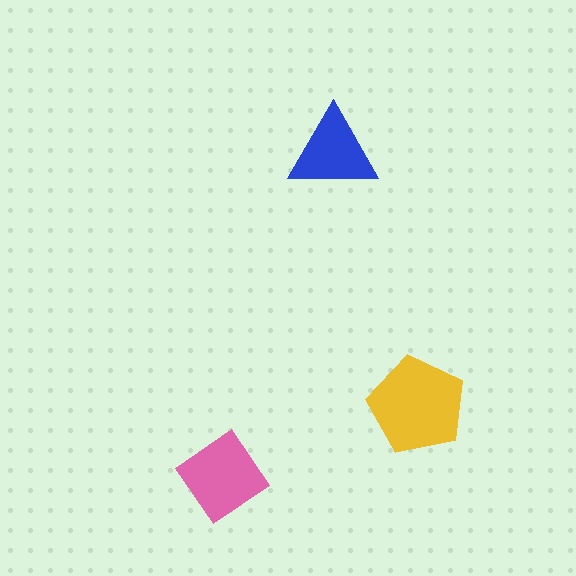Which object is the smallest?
The blue triangle.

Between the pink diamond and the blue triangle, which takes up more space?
The pink diamond.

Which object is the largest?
The yellow pentagon.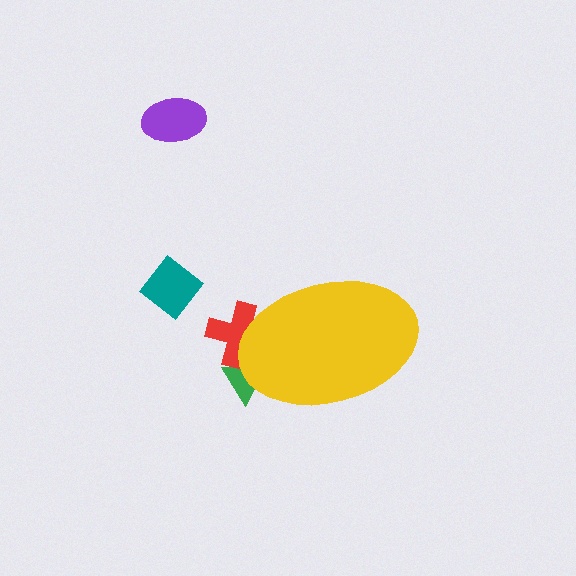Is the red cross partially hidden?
Yes, the red cross is partially hidden behind the yellow ellipse.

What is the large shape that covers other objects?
A yellow ellipse.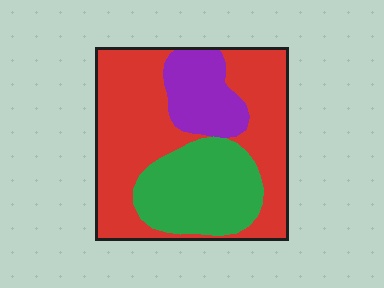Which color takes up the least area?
Purple, at roughly 15%.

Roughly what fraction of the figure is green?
Green covers 27% of the figure.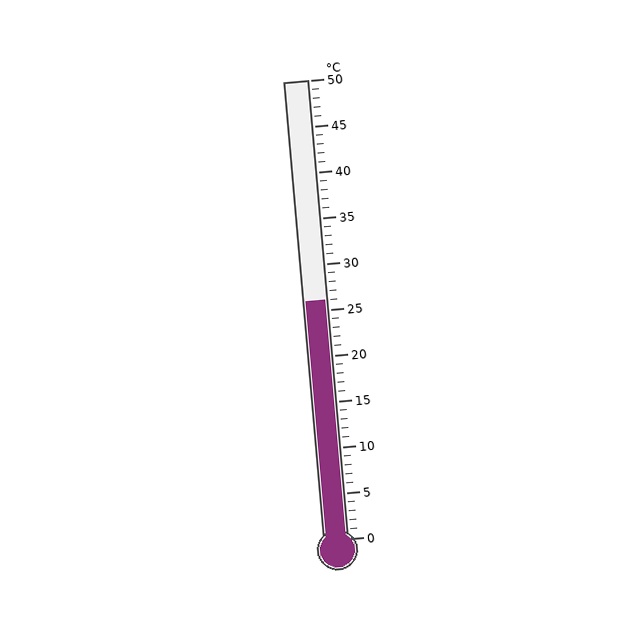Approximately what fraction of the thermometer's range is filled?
The thermometer is filled to approximately 50% of its range.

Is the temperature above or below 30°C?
The temperature is below 30°C.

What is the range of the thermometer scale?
The thermometer scale ranges from 0°C to 50°C.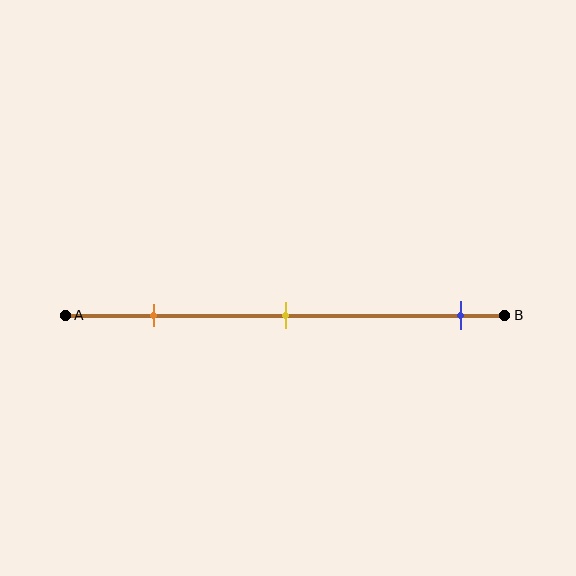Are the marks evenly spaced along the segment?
No, the marks are not evenly spaced.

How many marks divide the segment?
There are 3 marks dividing the segment.